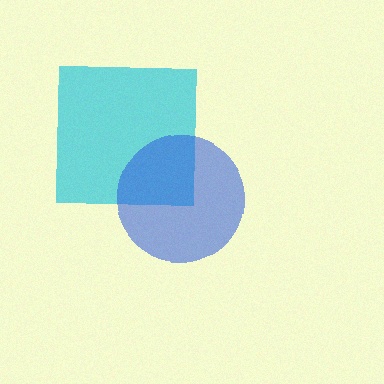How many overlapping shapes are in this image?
There are 2 overlapping shapes in the image.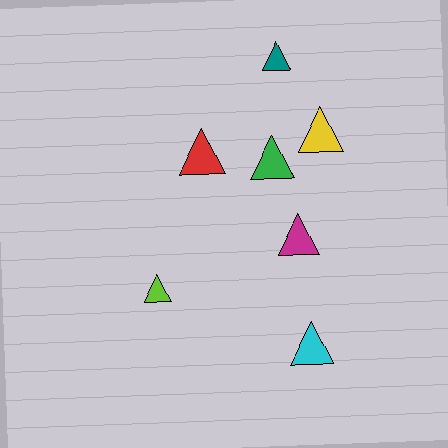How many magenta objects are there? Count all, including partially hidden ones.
There is 1 magenta object.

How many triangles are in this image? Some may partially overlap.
There are 7 triangles.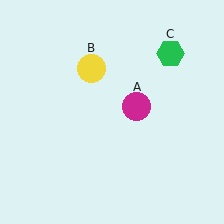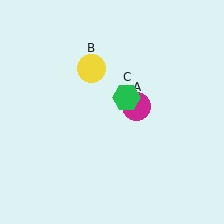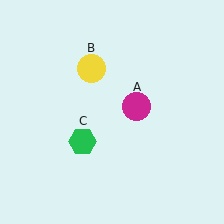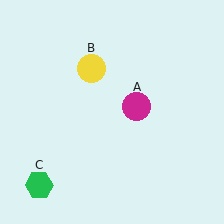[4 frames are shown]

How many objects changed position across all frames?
1 object changed position: green hexagon (object C).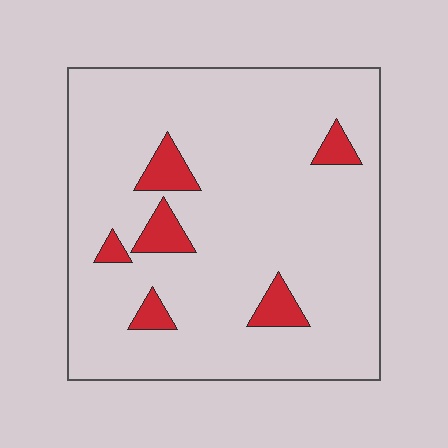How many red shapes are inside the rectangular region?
6.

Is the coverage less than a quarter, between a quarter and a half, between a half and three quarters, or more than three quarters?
Less than a quarter.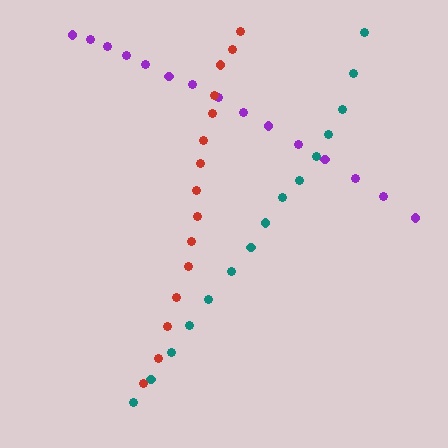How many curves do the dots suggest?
There are 3 distinct paths.